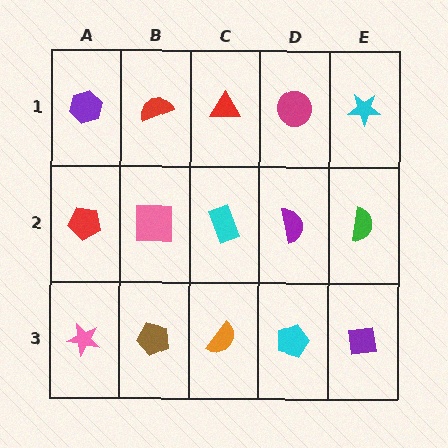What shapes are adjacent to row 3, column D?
A purple semicircle (row 2, column D), an orange semicircle (row 3, column C), a purple square (row 3, column E).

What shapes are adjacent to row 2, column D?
A magenta circle (row 1, column D), a cyan pentagon (row 3, column D), a cyan rectangle (row 2, column C), a green semicircle (row 2, column E).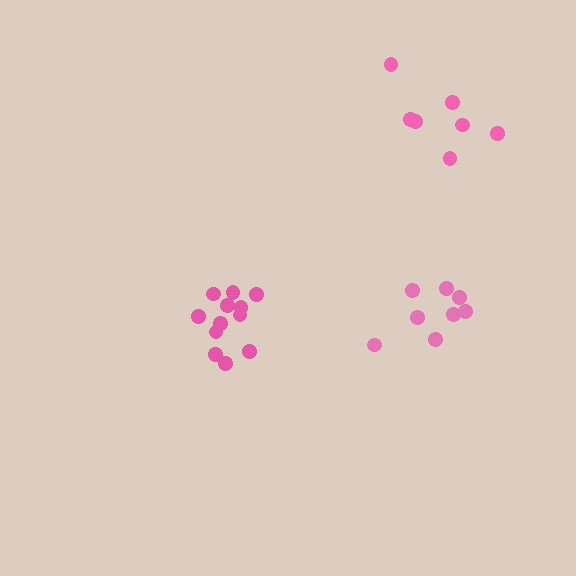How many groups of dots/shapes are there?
There are 3 groups.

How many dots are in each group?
Group 1: 12 dots, Group 2: 7 dots, Group 3: 8 dots (27 total).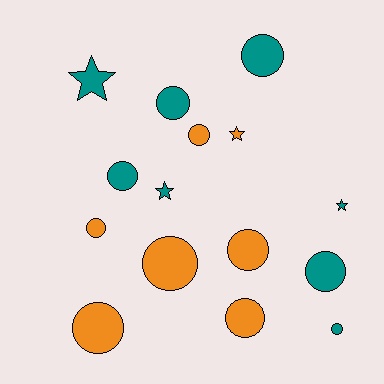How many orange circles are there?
There are 6 orange circles.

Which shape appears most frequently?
Circle, with 11 objects.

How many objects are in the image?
There are 15 objects.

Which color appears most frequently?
Teal, with 8 objects.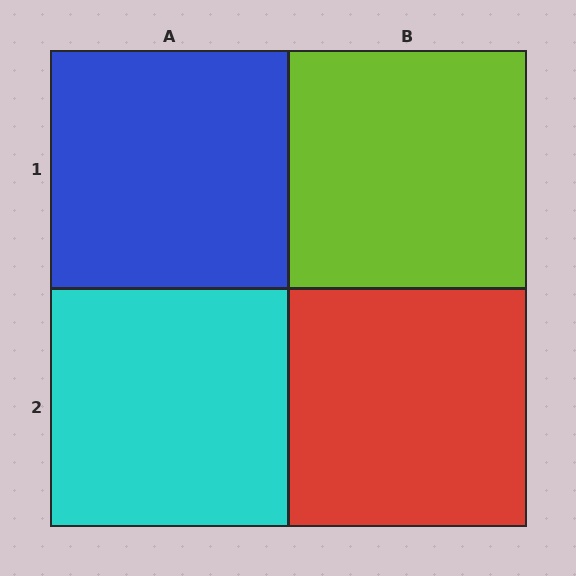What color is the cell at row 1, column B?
Lime.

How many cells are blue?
1 cell is blue.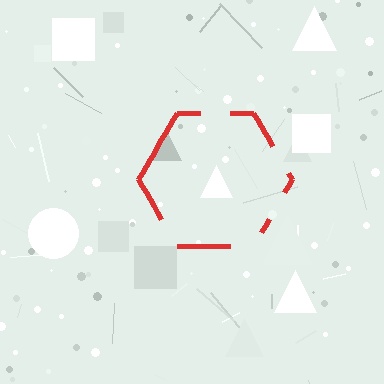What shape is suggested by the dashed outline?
The dashed outline suggests a hexagon.